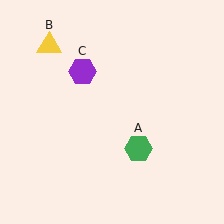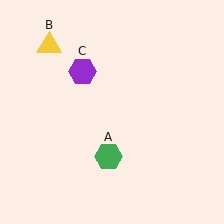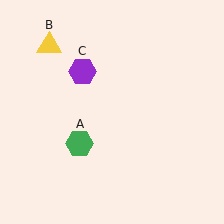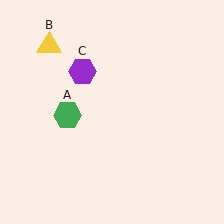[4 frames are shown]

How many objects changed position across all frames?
1 object changed position: green hexagon (object A).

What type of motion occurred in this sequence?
The green hexagon (object A) rotated clockwise around the center of the scene.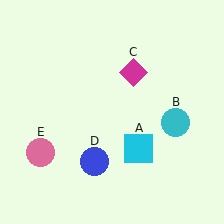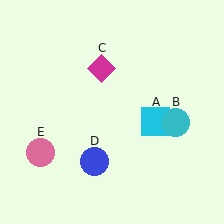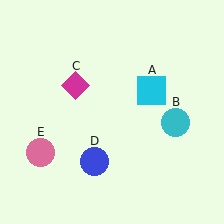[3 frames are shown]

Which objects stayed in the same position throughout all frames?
Cyan circle (object B) and blue circle (object D) and pink circle (object E) remained stationary.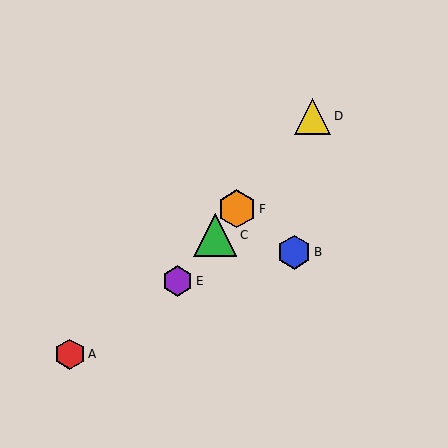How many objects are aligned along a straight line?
4 objects (C, D, E, F) are aligned along a straight line.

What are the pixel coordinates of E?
Object E is at (177, 281).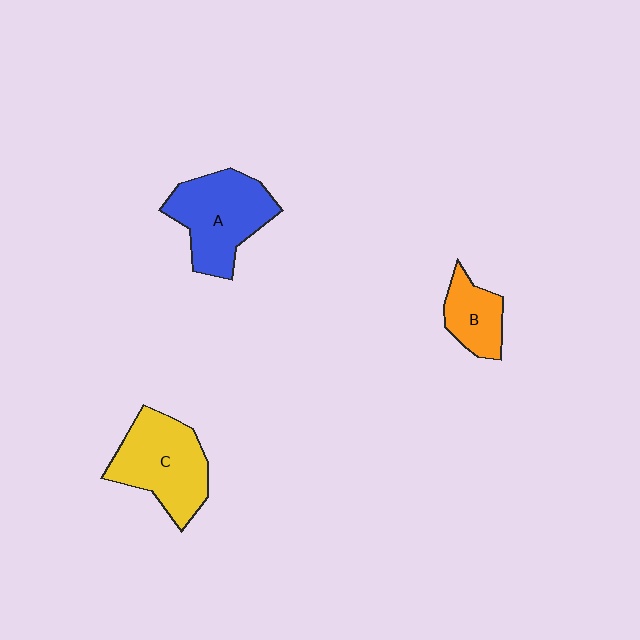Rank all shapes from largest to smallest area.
From largest to smallest: A (blue), C (yellow), B (orange).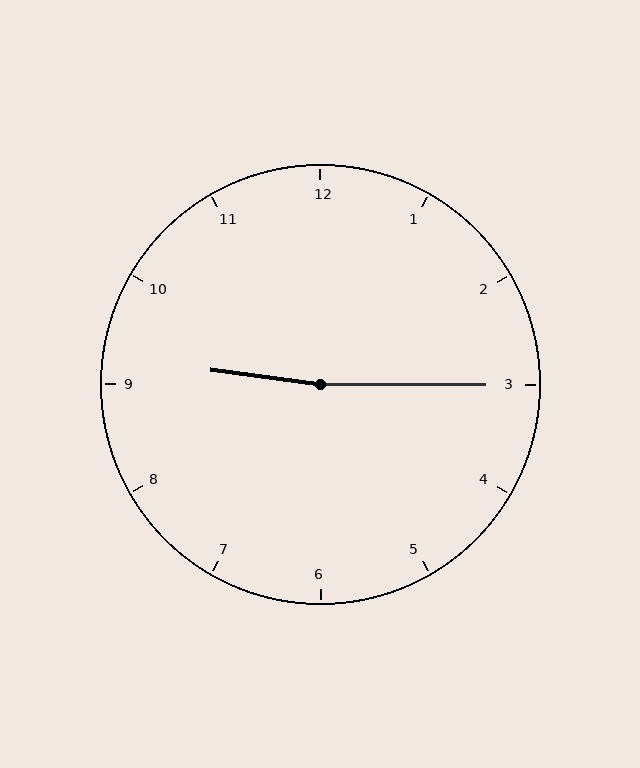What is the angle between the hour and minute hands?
Approximately 172 degrees.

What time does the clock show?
9:15.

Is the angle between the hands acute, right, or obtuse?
It is obtuse.